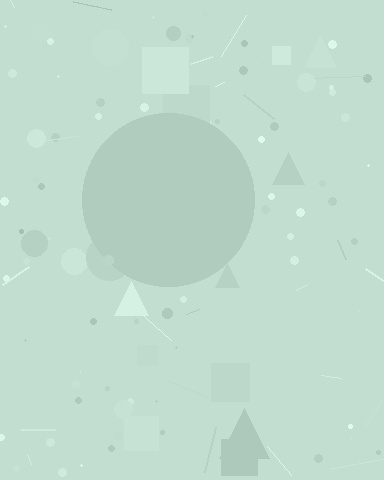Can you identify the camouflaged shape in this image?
The camouflaged shape is a circle.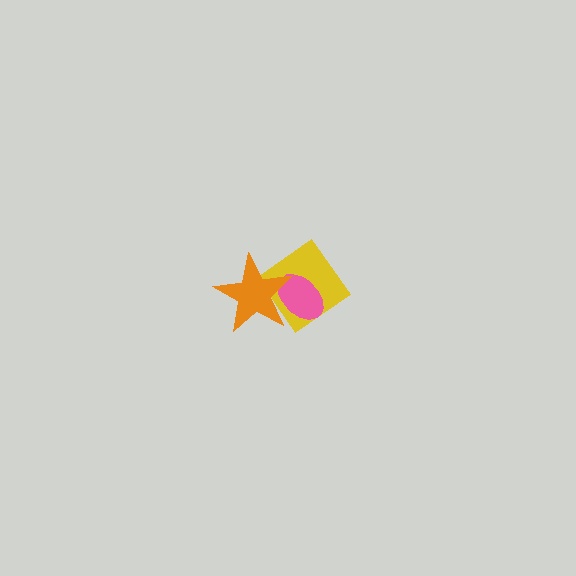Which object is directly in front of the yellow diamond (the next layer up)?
The pink ellipse is directly in front of the yellow diamond.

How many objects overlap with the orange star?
2 objects overlap with the orange star.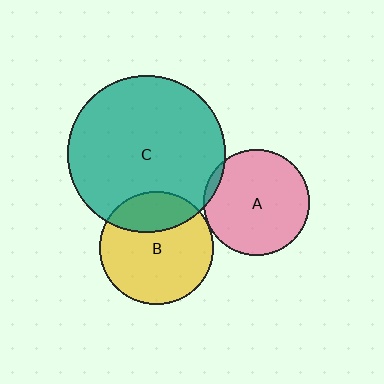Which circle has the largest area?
Circle C (teal).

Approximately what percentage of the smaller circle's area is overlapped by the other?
Approximately 5%.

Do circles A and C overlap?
Yes.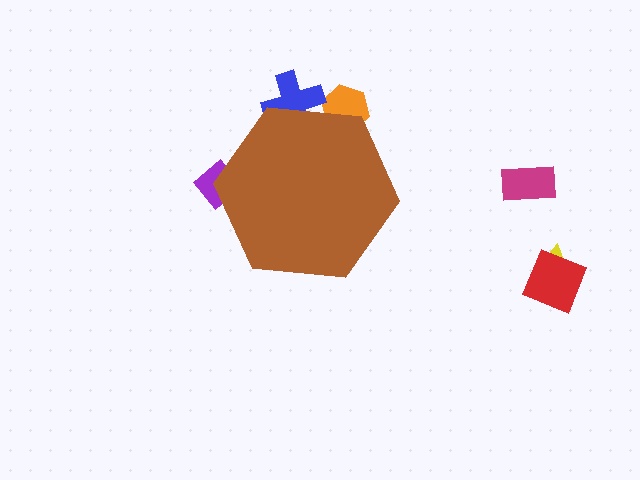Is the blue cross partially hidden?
Yes, the blue cross is partially hidden behind the brown hexagon.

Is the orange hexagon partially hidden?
Yes, the orange hexagon is partially hidden behind the brown hexagon.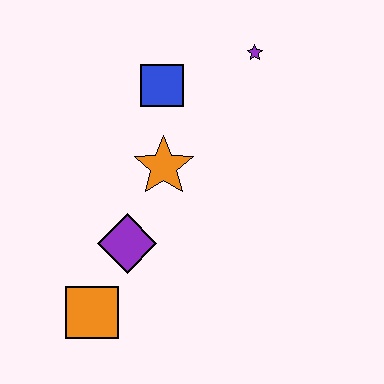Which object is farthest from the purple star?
The orange square is farthest from the purple star.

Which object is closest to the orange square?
The purple diamond is closest to the orange square.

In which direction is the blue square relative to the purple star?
The blue square is to the left of the purple star.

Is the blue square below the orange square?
No